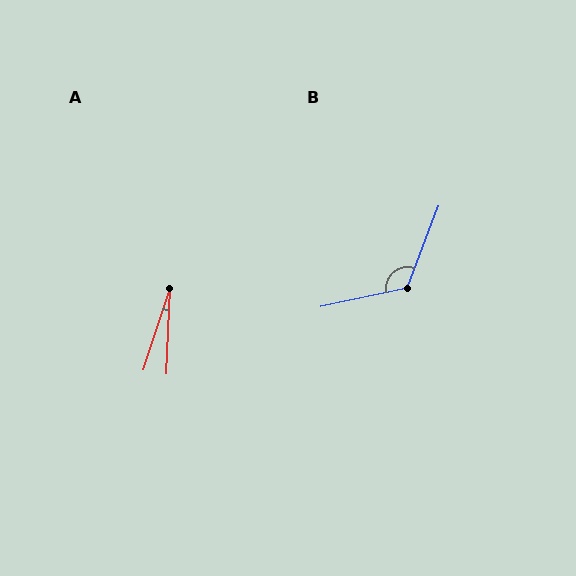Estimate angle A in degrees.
Approximately 16 degrees.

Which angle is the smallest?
A, at approximately 16 degrees.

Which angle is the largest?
B, at approximately 123 degrees.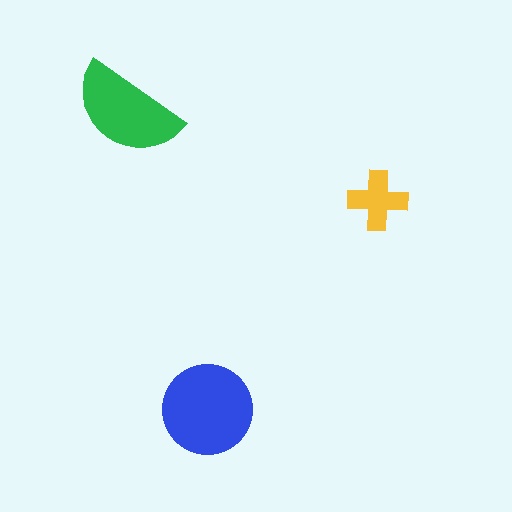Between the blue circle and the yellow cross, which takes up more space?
The blue circle.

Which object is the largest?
The blue circle.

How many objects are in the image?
There are 3 objects in the image.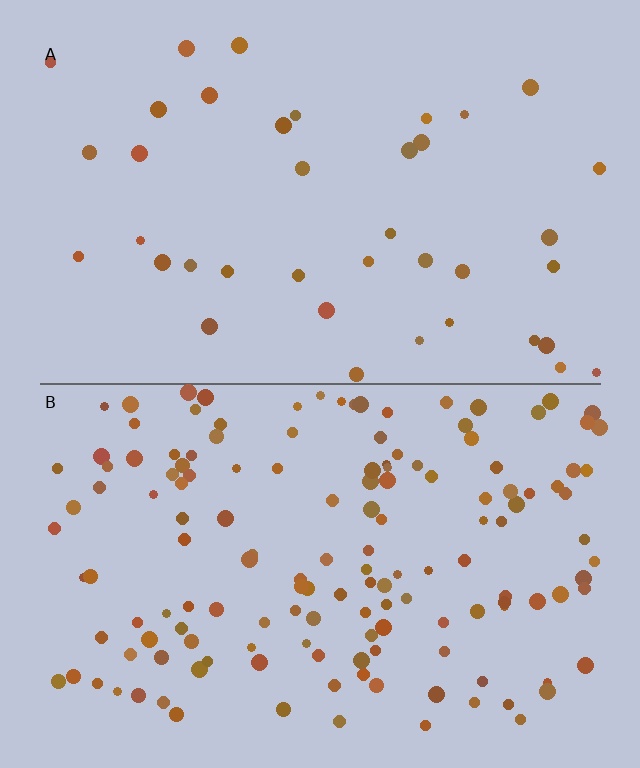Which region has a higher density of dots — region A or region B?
B (the bottom).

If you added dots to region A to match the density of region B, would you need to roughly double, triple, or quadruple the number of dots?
Approximately quadruple.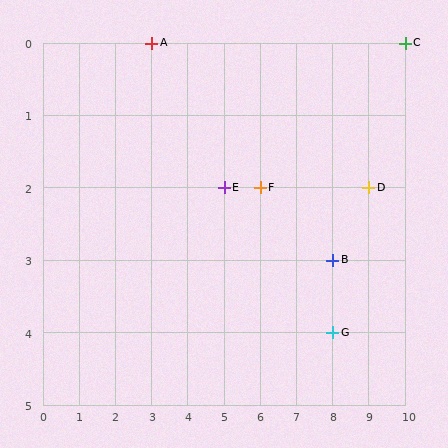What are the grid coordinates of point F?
Point F is at grid coordinates (6, 2).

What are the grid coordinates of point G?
Point G is at grid coordinates (8, 4).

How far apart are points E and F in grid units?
Points E and F are 1 column apart.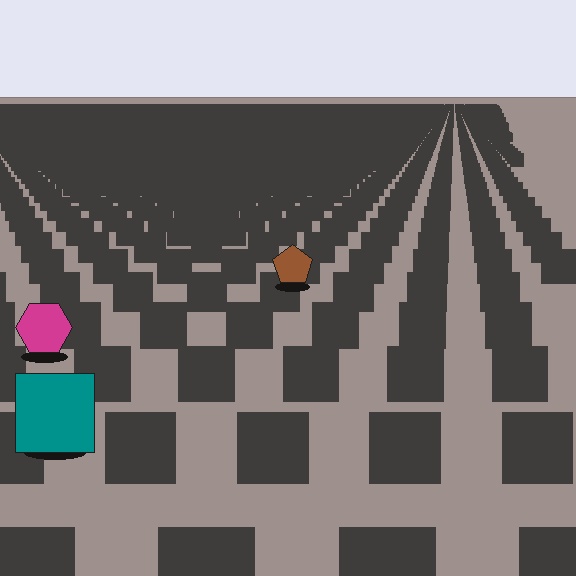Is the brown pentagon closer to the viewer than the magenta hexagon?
No. The magenta hexagon is closer — you can tell from the texture gradient: the ground texture is coarser near it.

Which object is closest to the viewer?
The teal square is closest. The texture marks near it are larger and more spread out.